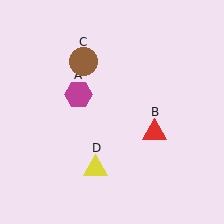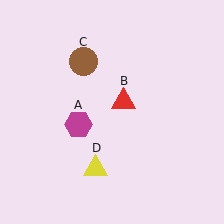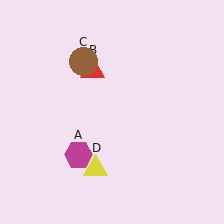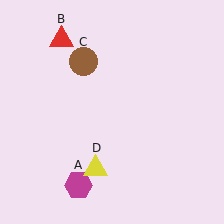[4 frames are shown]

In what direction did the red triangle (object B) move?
The red triangle (object B) moved up and to the left.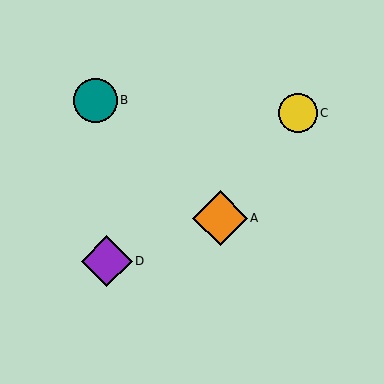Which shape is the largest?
The orange diamond (labeled A) is the largest.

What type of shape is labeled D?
Shape D is a purple diamond.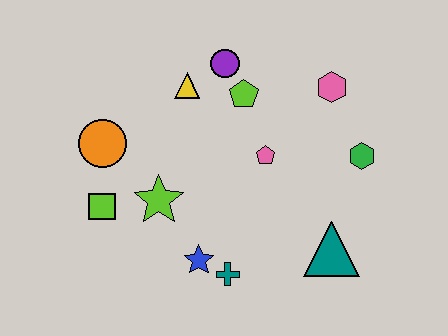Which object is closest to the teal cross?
The blue star is closest to the teal cross.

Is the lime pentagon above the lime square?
Yes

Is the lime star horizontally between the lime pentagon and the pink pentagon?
No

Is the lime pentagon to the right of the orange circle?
Yes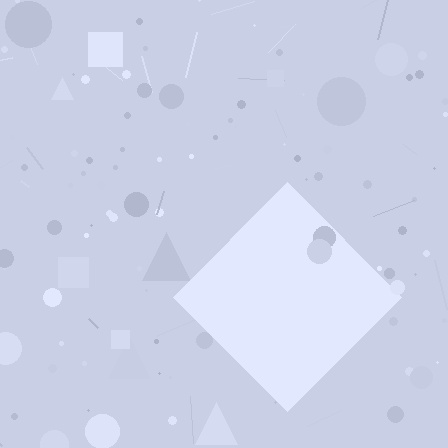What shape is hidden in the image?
A diamond is hidden in the image.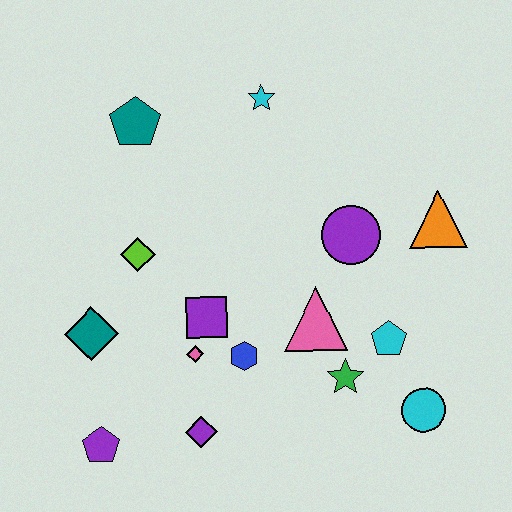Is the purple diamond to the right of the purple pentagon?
Yes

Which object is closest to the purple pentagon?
The purple diamond is closest to the purple pentagon.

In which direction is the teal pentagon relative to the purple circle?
The teal pentagon is to the left of the purple circle.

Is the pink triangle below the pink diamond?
No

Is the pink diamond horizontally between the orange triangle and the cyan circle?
No